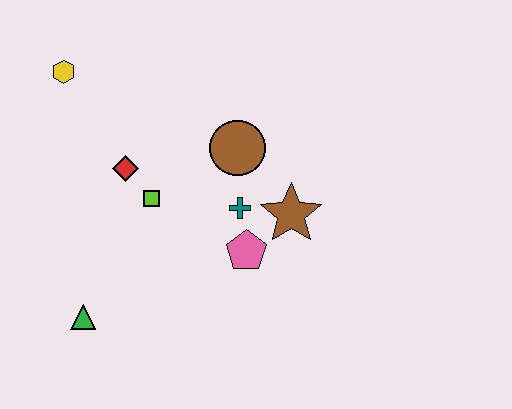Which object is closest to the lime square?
The red diamond is closest to the lime square.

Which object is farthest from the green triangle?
The yellow hexagon is farthest from the green triangle.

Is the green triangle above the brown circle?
No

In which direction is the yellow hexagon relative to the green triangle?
The yellow hexagon is above the green triangle.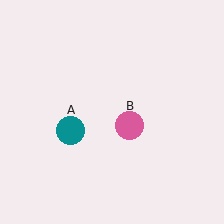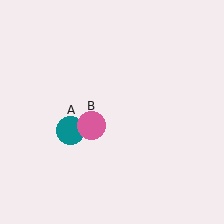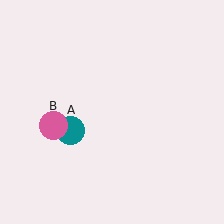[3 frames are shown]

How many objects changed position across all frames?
1 object changed position: pink circle (object B).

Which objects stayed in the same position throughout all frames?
Teal circle (object A) remained stationary.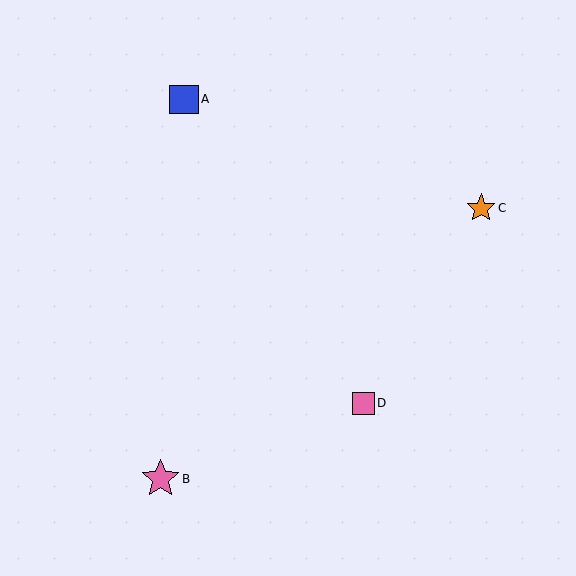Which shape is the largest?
The pink star (labeled B) is the largest.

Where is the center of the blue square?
The center of the blue square is at (184, 99).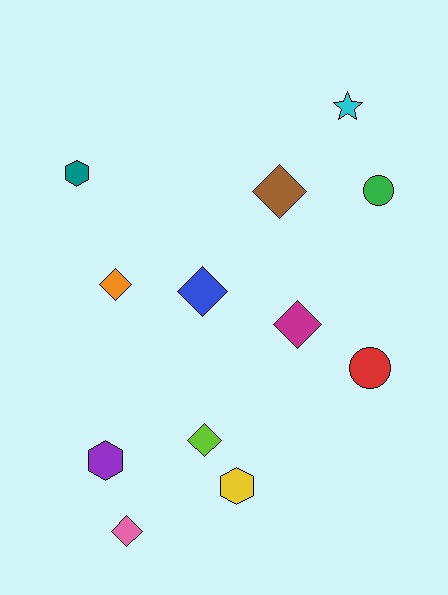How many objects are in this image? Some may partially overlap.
There are 12 objects.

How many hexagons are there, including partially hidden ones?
There are 3 hexagons.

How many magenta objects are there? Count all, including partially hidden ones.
There is 1 magenta object.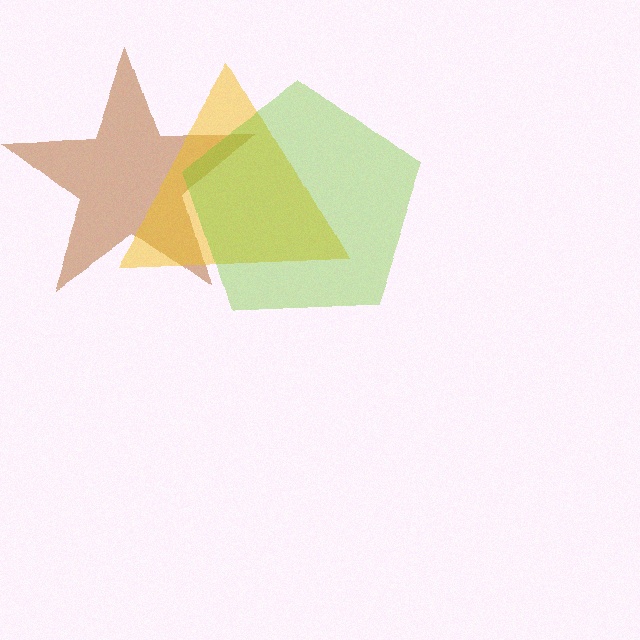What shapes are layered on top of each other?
The layered shapes are: a brown star, a yellow triangle, a lime pentagon.